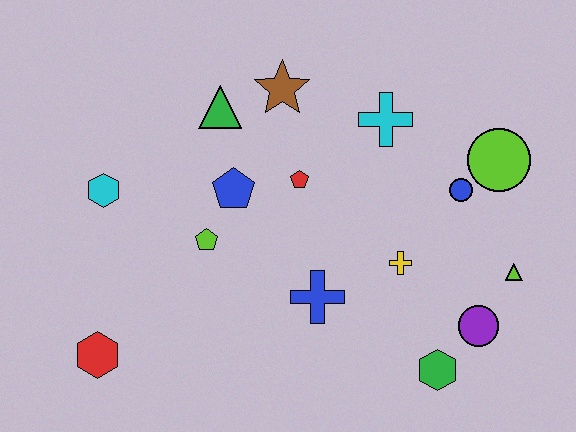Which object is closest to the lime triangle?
The purple circle is closest to the lime triangle.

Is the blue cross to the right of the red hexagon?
Yes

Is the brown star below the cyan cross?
No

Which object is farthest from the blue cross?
The cyan hexagon is farthest from the blue cross.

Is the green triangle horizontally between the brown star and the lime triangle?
No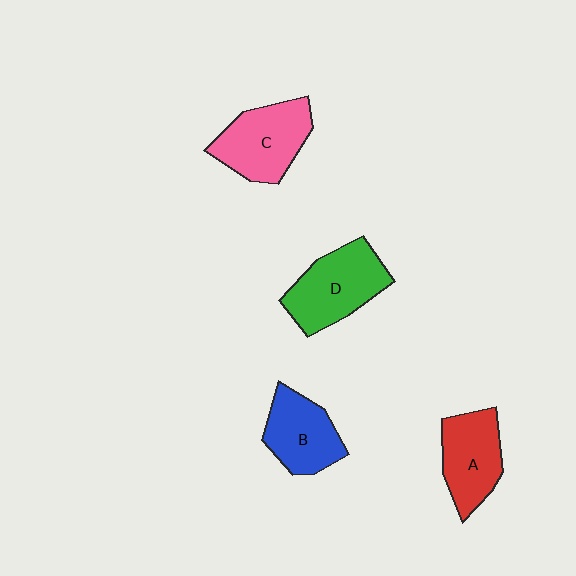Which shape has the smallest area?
Shape B (blue).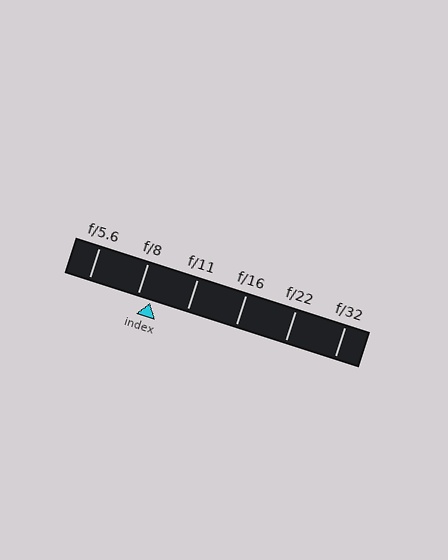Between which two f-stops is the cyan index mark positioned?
The index mark is between f/8 and f/11.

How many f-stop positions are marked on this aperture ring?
There are 6 f-stop positions marked.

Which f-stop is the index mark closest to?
The index mark is closest to f/8.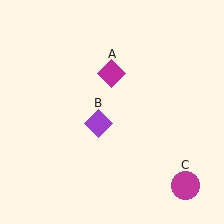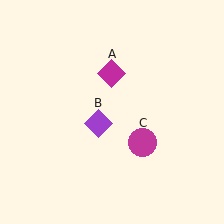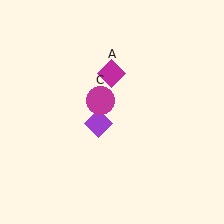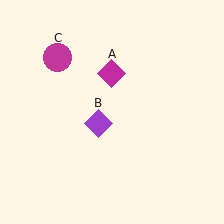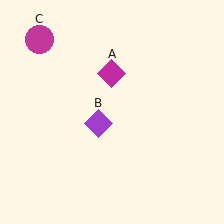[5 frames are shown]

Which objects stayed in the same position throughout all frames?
Magenta diamond (object A) and purple diamond (object B) remained stationary.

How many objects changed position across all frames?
1 object changed position: magenta circle (object C).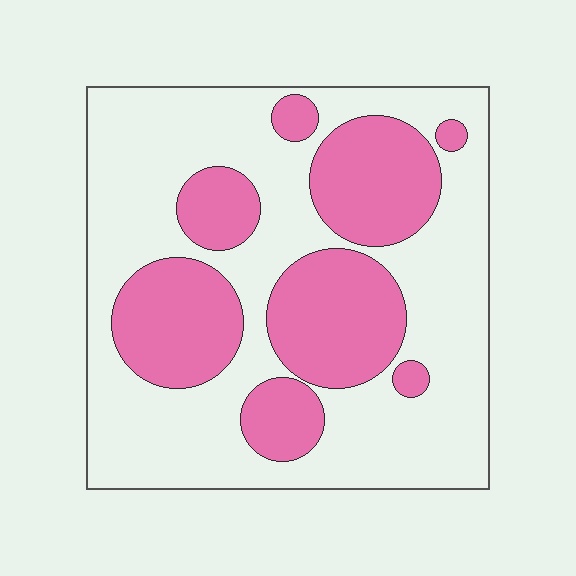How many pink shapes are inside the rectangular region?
8.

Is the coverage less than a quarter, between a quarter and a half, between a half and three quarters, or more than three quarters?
Between a quarter and a half.